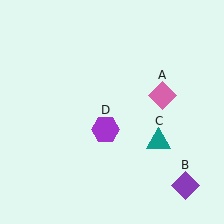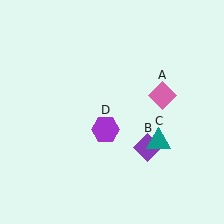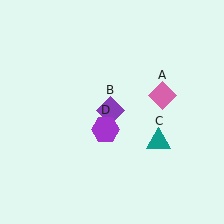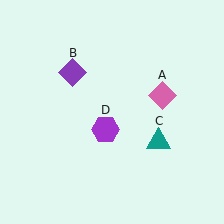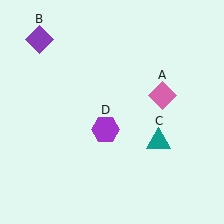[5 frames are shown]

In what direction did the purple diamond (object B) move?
The purple diamond (object B) moved up and to the left.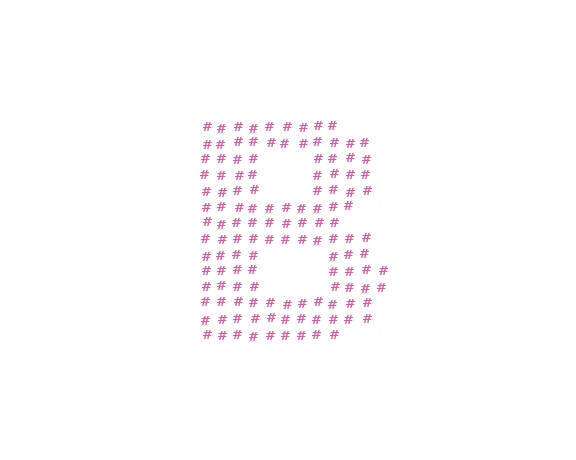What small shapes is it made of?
It is made of small hash symbols.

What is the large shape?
The large shape is the letter B.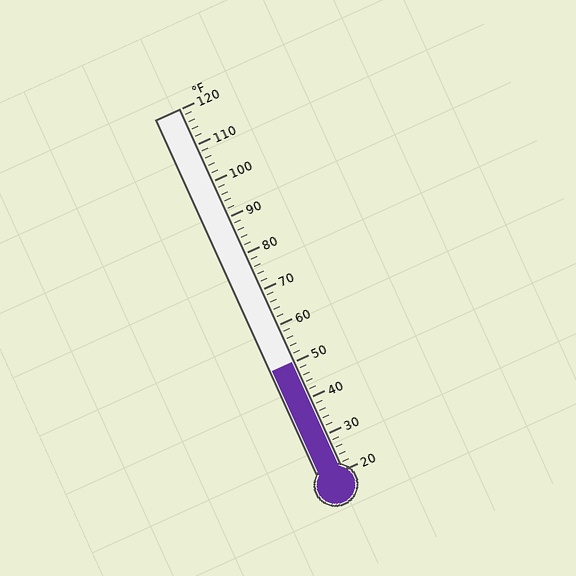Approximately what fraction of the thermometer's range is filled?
The thermometer is filled to approximately 30% of its range.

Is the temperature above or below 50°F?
The temperature is at 50°F.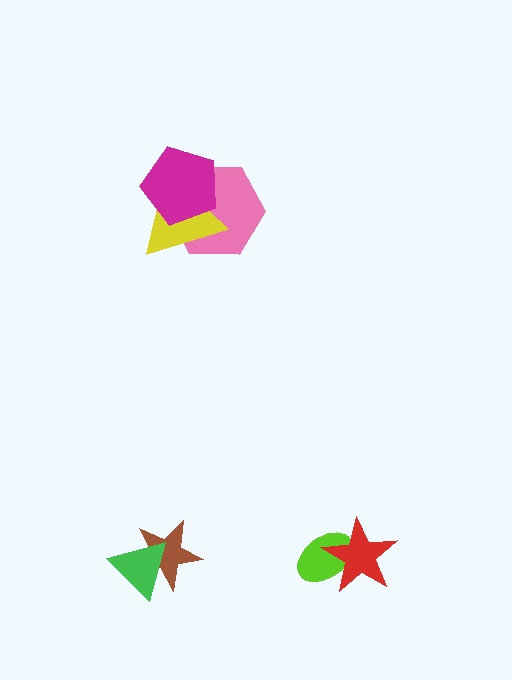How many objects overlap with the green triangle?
1 object overlaps with the green triangle.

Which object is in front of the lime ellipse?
The red star is in front of the lime ellipse.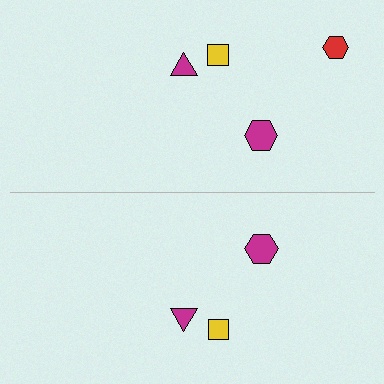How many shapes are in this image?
There are 7 shapes in this image.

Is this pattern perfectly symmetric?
No, the pattern is not perfectly symmetric. A red hexagon is missing from the bottom side.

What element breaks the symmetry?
A red hexagon is missing from the bottom side.